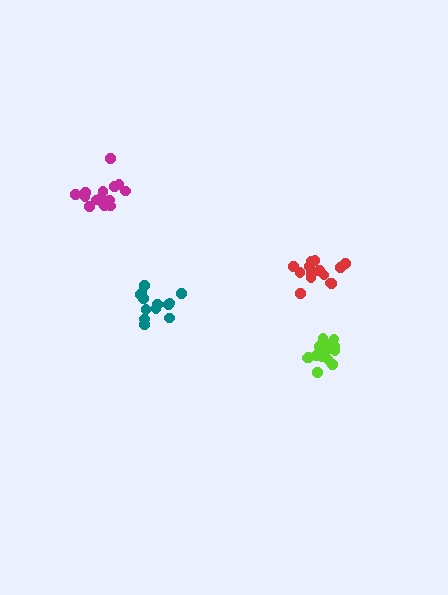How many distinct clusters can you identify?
There are 4 distinct clusters.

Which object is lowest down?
The lime cluster is bottommost.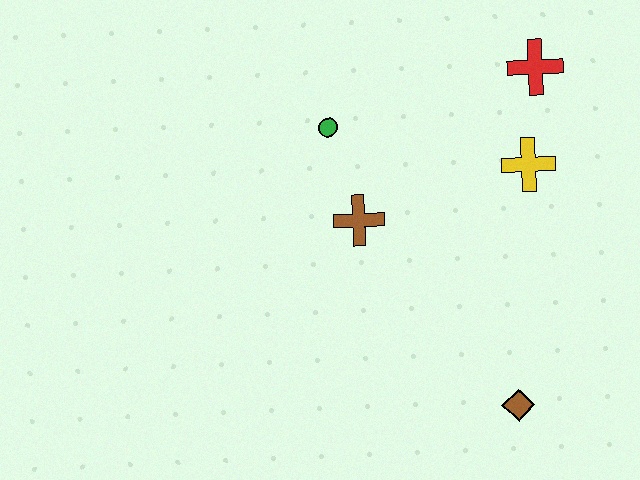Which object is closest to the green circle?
The brown cross is closest to the green circle.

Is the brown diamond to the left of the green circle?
No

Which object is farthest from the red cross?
The brown diamond is farthest from the red cross.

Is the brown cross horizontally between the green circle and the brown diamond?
Yes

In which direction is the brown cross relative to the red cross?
The brown cross is to the left of the red cross.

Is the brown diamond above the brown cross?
No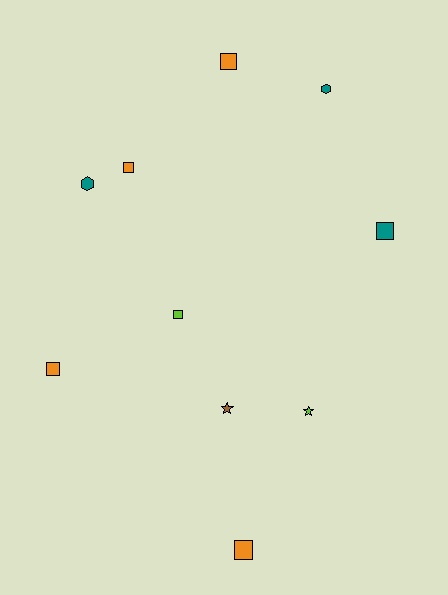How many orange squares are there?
There are 4 orange squares.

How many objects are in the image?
There are 10 objects.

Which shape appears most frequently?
Square, with 6 objects.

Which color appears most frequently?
Orange, with 4 objects.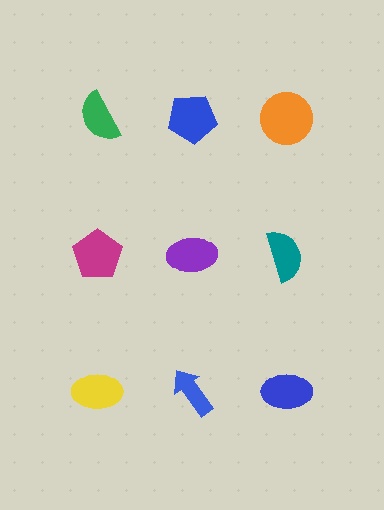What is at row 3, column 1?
A yellow ellipse.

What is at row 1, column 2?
A blue pentagon.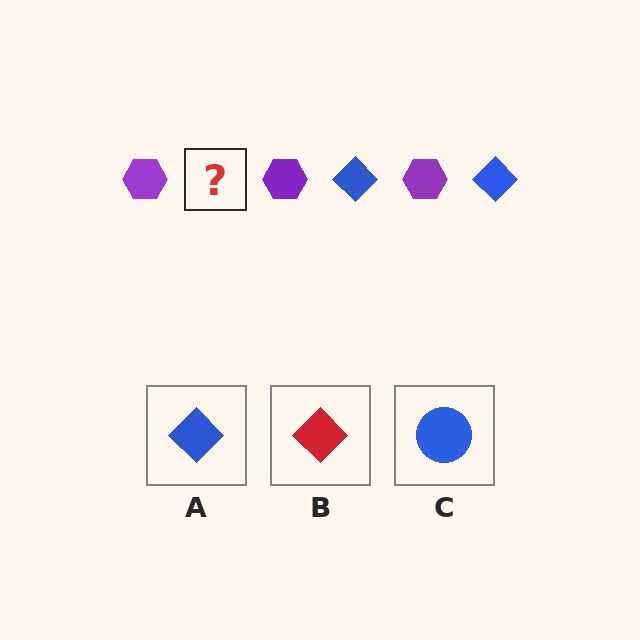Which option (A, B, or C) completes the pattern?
A.